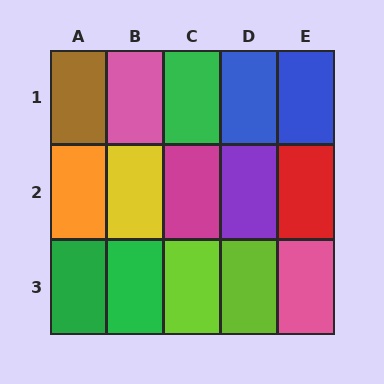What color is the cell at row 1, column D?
Blue.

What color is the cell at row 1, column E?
Blue.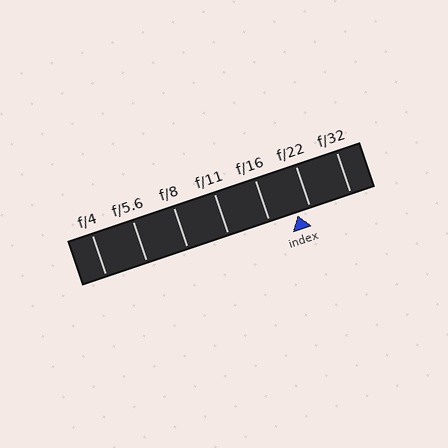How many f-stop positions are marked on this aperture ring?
There are 7 f-stop positions marked.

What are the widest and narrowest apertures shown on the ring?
The widest aperture shown is f/4 and the narrowest is f/32.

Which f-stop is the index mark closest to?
The index mark is closest to f/22.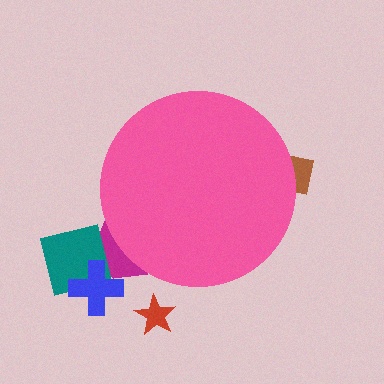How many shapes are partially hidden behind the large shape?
2 shapes are partially hidden.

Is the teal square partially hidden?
No, the teal square is fully visible.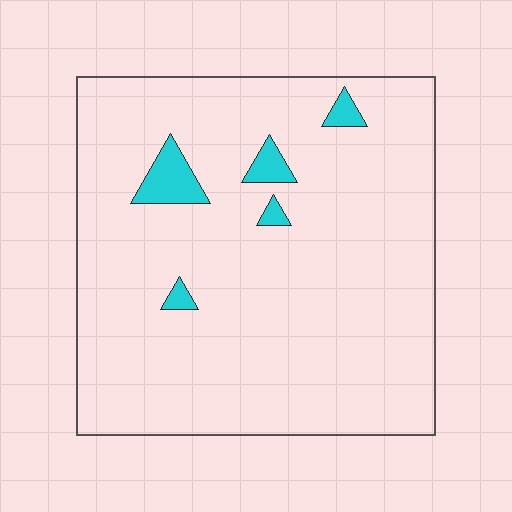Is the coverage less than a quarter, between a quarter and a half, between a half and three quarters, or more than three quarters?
Less than a quarter.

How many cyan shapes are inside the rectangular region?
5.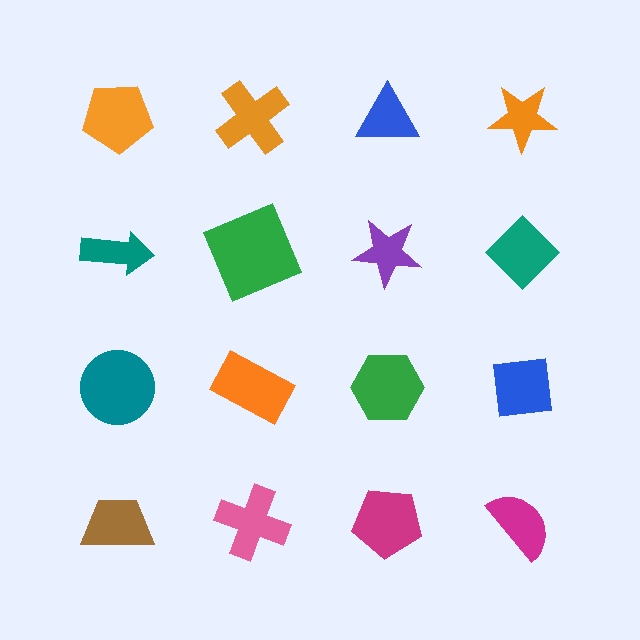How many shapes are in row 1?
4 shapes.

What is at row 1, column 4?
An orange star.